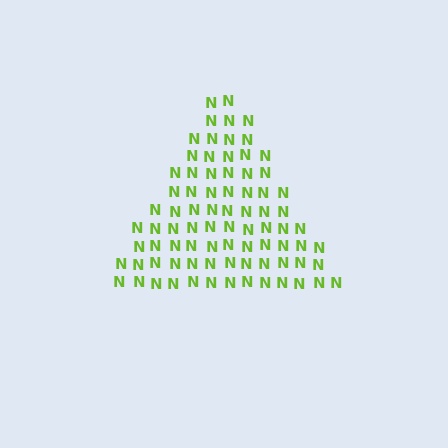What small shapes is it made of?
It is made of small letter N's.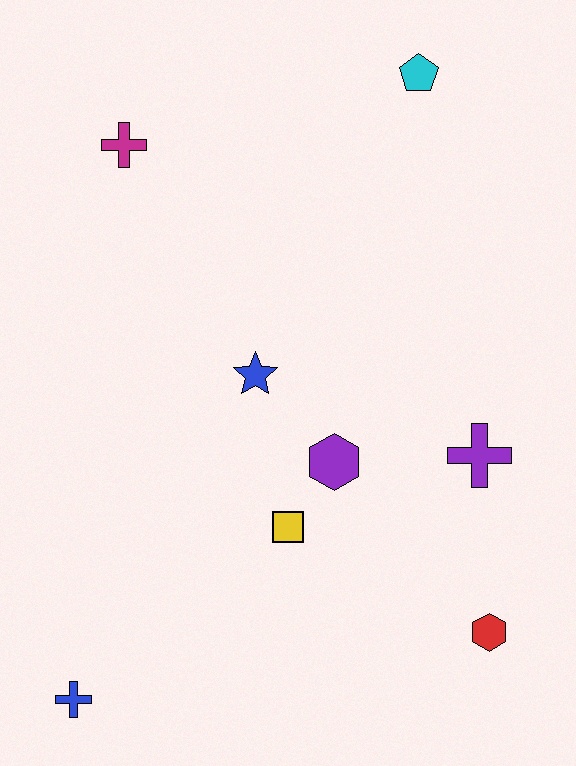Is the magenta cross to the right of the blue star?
No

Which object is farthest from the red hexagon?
The magenta cross is farthest from the red hexagon.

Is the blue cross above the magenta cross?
No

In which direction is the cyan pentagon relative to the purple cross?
The cyan pentagon is above the purple cross.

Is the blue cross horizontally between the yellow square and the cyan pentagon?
No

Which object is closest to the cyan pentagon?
The magenta cross is closest to the cyan pentagon.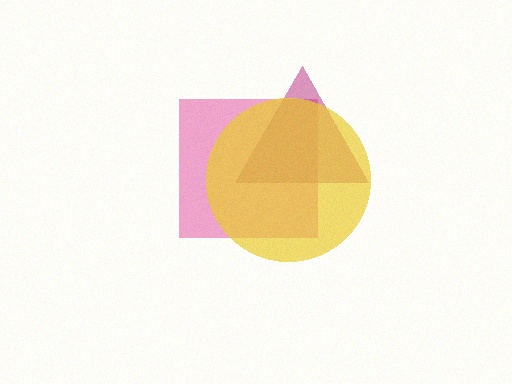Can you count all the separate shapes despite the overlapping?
Yes, there are 3 separate shapes.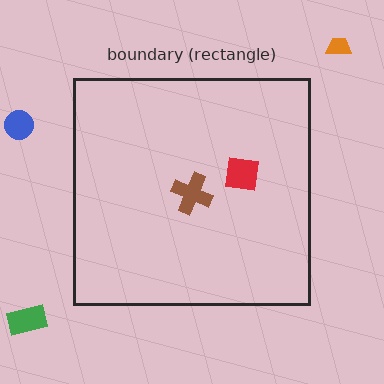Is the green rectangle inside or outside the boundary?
Outside.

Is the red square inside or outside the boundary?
Inside.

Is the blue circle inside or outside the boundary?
Outside.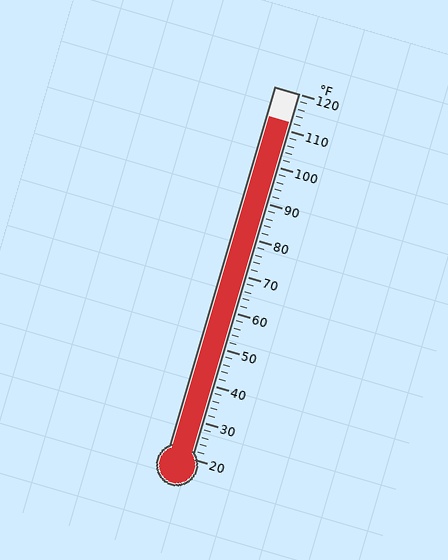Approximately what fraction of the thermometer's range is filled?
The thermometer is filled to approximately 90% of its range.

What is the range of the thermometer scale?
The thermometer scale ranges from 20°F to 120°F.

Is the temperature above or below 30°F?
The temperature is above 30°F.